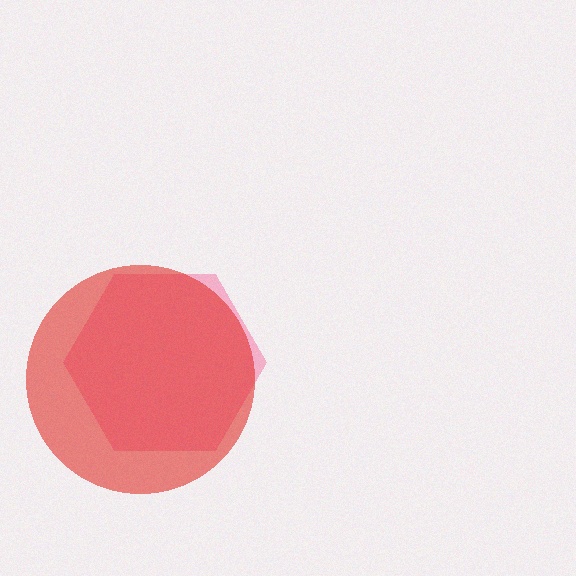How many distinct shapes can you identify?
There are 2 distinct shapes: a pink hexagon, a red circle.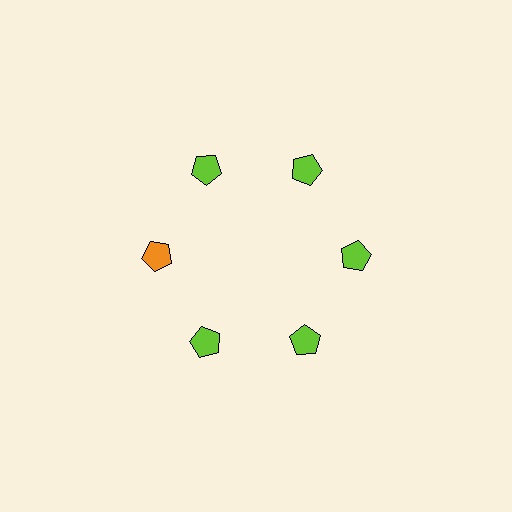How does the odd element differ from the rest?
It has a different color: orange instead of lime.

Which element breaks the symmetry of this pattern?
The orange pentagon at roughly the 9 o'clock position breaks the symmetry. All other shapes are lime pentagons.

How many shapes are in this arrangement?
There are 6 shapes arranged in a ring pattern.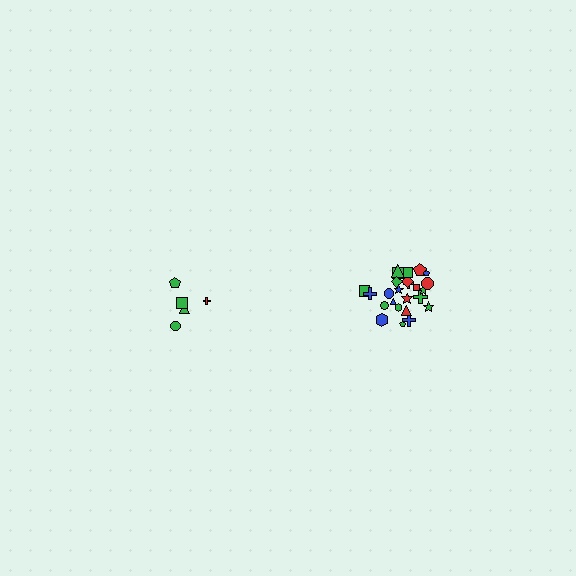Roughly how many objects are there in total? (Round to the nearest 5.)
Roughly 30 objects in total.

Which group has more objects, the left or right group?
The right group.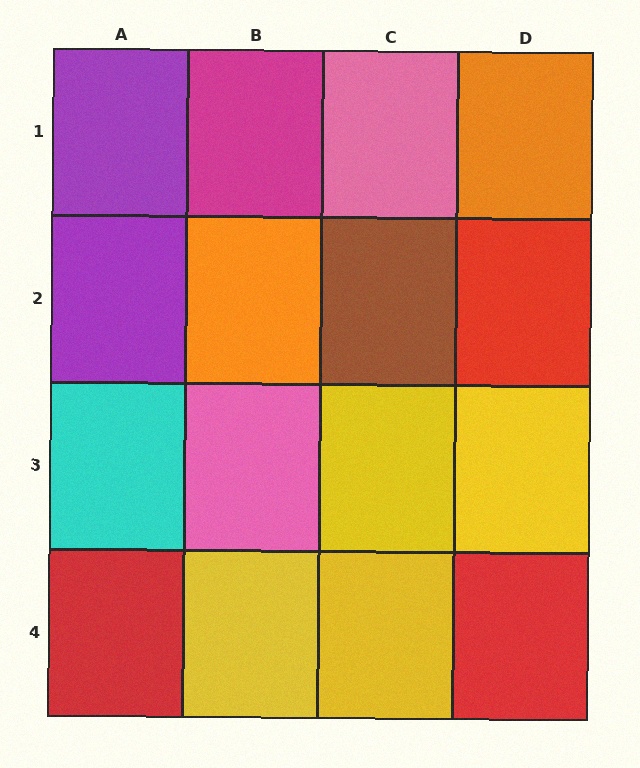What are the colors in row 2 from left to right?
Purple, orange, brown, red.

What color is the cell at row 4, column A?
Red.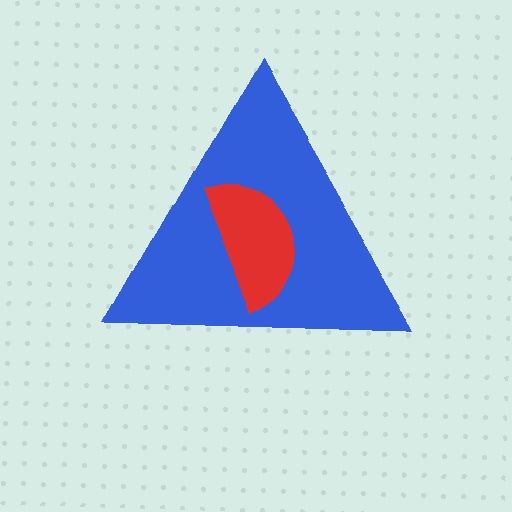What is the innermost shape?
The red semicircle.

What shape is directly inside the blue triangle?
The red semicircle.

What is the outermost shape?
The blue triangle.